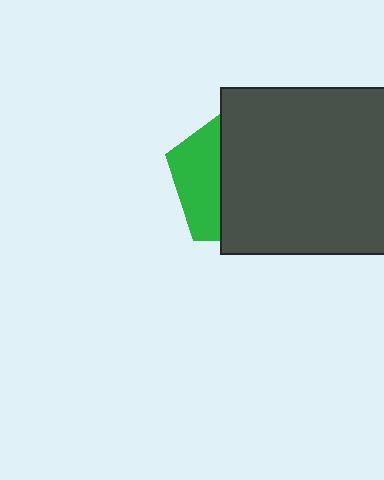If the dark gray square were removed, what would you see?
You would see the complete green pentagon.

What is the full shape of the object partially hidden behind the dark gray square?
The partially hidden object is a green pentagon.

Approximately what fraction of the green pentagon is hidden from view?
Roughly 68% of the green pentagon is hidden behind the dark gray square.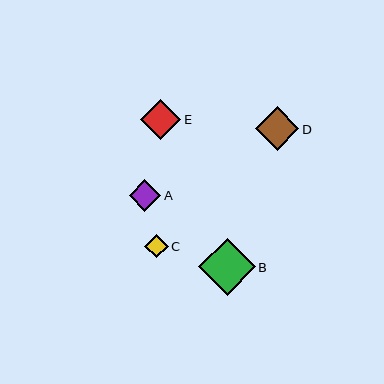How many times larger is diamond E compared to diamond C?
Diamond E is approximately 1.7 times the size of diamond C.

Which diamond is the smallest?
Diamond C is the smallest with a size of approximately 24 pixels.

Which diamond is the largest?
Diamond B is the largest with a size of approximately 57 pixels.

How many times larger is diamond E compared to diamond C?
Diamond E is approximately 1.7 times the size of diamond C.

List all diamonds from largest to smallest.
From largest to smallest: B, D, E, A, C.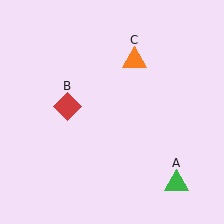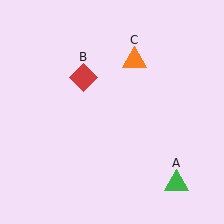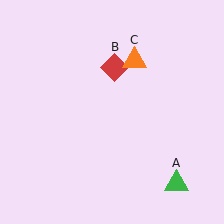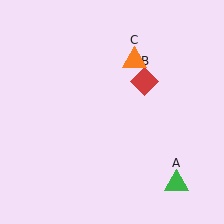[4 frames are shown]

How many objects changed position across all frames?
1 object changed position: red diamond (object B).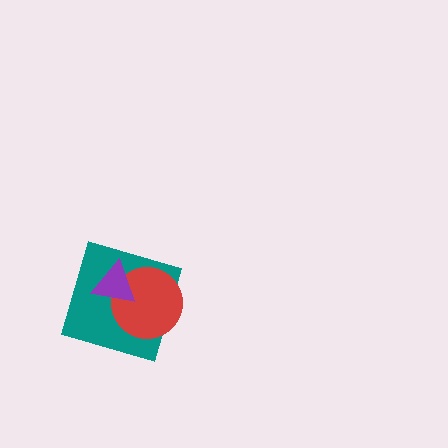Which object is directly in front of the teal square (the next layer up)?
The red circle is directly in front of the teal square.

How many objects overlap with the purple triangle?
2 objects overlap with the purple triangle.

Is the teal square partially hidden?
Yes, it is partially covered by another shape.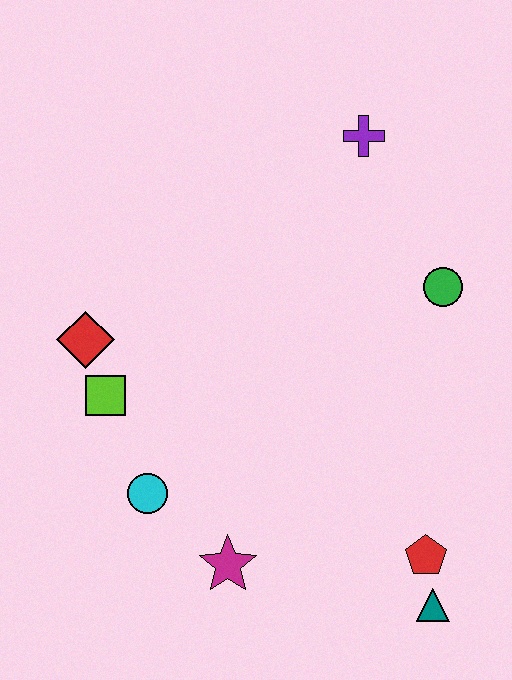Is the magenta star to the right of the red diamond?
Yes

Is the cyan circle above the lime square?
No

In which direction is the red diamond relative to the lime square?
The red diamond is above the lime square.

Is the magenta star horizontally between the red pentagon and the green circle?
No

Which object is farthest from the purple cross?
The teal triangle is farthest from the purple cross.